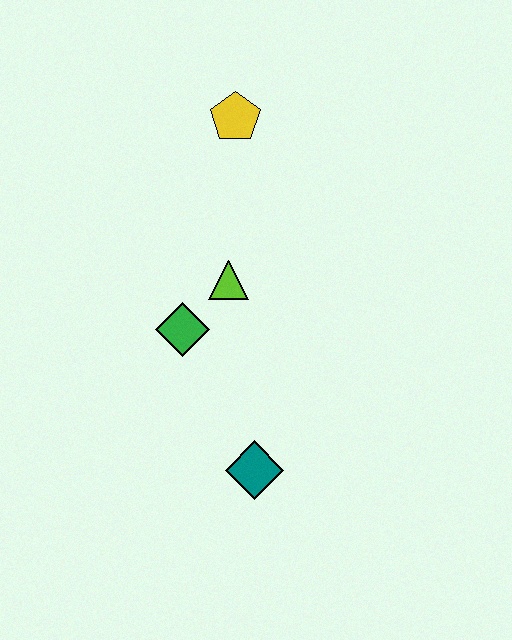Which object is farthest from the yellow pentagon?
The teal diamond is farthest from the yellow pentagon.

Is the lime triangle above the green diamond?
Yes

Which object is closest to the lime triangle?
The green diamond is closest to the lime triangle.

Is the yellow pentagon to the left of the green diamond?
No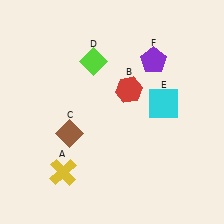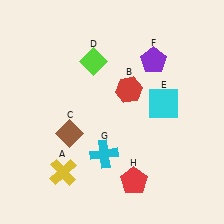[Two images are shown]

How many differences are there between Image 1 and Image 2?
There are 2 differences between the two images.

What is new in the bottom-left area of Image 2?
A cyan cross (G) was added in the bottom-left area of Image 2.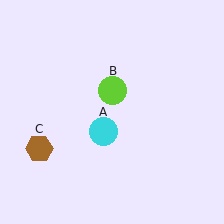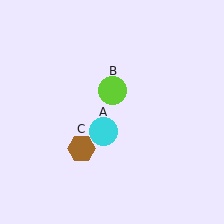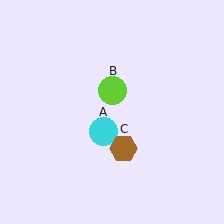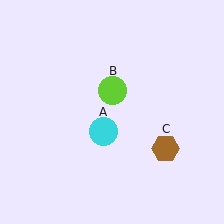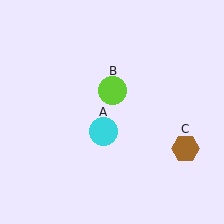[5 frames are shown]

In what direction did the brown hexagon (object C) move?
The brown hexagon (object C) moved right.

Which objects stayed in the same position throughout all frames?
Cyan circle (object A) and lime circle (object B) remained stationary.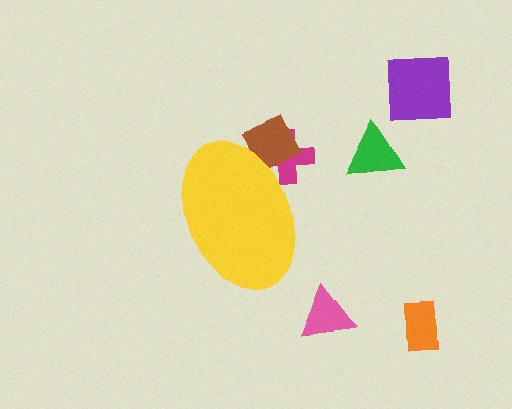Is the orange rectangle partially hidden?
No, the orange rectangle is fully visible.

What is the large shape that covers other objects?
A yellow ellipse.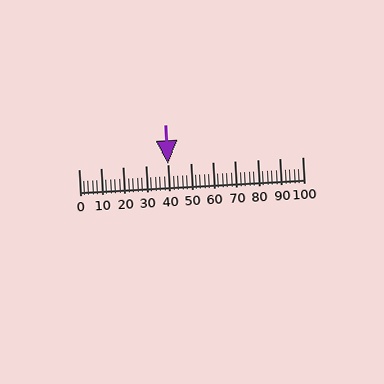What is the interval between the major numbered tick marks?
The major tick marks are spaced 10 units apart.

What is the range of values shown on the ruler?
The ruler shows values from 0 to 100.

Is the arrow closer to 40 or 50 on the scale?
The arrow is closer to 40.